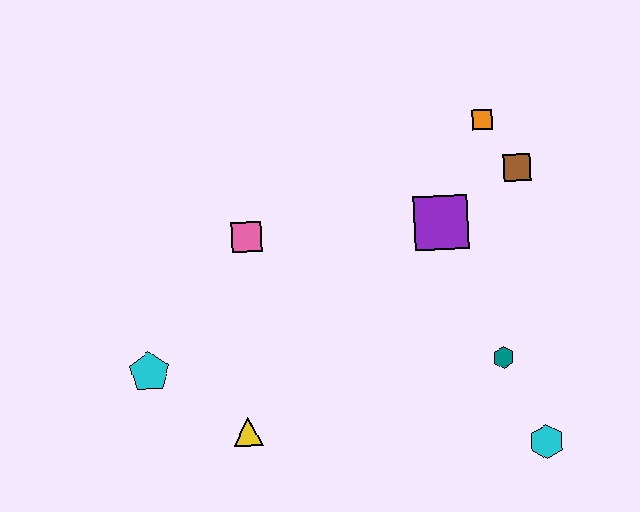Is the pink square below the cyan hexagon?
No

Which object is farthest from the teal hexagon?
The cyan pentagon is farthest from the teal hexagon.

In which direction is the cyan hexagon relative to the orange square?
The cyan hexagon is below the orange square.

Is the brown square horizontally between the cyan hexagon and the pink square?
Yes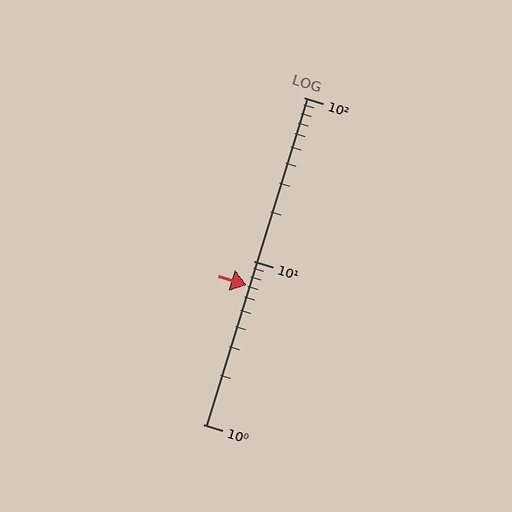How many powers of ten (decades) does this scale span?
The scale spans 2 decades, from 1 to 100.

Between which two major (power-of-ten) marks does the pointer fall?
The pointer is between 1 and 10.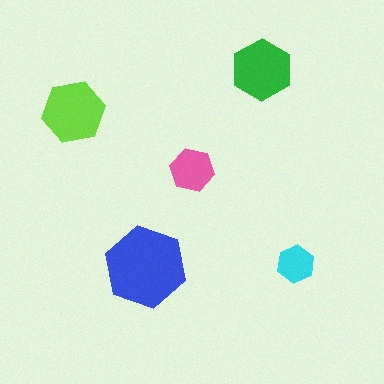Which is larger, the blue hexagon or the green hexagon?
The blue one.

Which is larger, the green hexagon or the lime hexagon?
The lime one.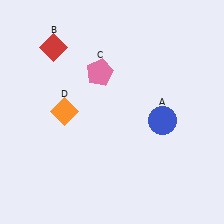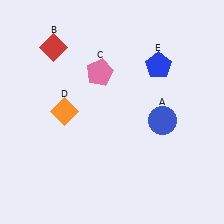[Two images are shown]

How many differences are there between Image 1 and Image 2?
There is 1 difference between the two images.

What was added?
A blue pentagon (E) was added in Image 2.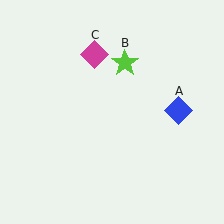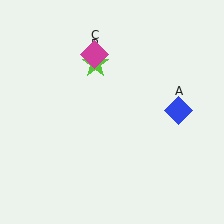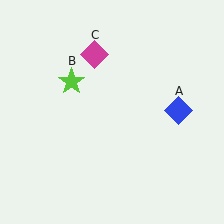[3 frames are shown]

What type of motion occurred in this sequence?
The lime star (object B) rotated counterclockwise around the center of the scene.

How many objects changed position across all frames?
1 object changed position: lime star (object B).